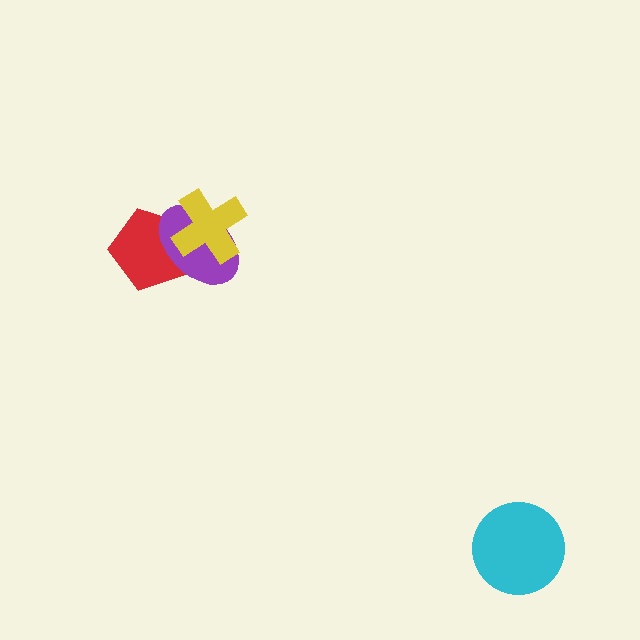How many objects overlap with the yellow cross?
2 objects overlap with the yellow cross.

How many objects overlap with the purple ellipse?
2 objects overlap with the purple ellipse.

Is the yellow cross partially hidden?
No, no other shape covers it.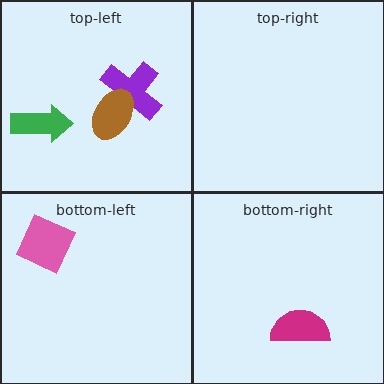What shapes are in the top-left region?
The purple cross, the green arrow, the brown ellipse.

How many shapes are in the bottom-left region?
1.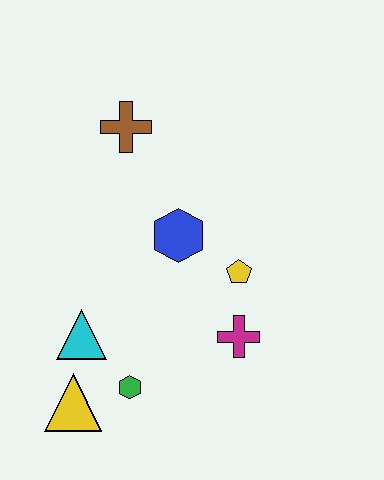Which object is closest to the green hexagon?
The yellow triangle is closest to the green hexagon.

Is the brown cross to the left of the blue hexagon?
Yes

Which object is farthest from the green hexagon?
The brown cross is farthest from the green hexagon.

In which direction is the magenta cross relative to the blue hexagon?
The magenta cross is below the blue hexagon.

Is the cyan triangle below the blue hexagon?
Yes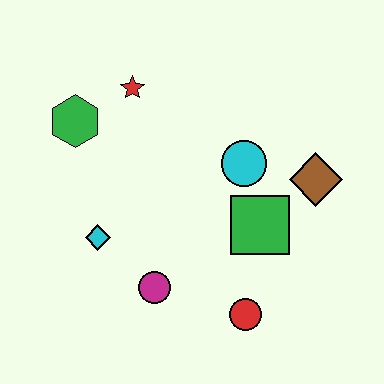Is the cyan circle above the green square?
Yes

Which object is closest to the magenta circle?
The cyan diamond is closest to the magenta circle.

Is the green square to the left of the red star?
No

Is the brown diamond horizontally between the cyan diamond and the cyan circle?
No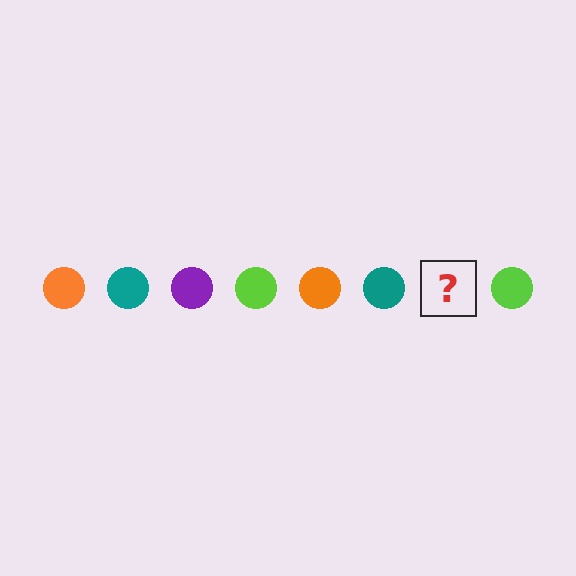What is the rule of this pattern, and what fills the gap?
The rule is that the pattern cycles through orange, teal, purple, lime circles. The gap should be filled with a purple circle.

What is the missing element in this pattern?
The missing element is a purple circle.